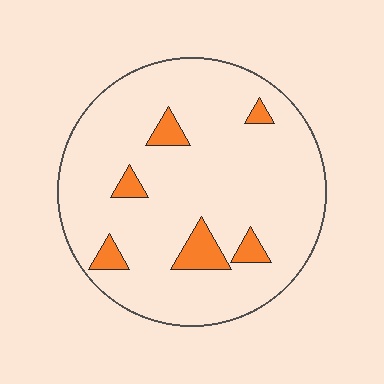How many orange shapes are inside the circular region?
6.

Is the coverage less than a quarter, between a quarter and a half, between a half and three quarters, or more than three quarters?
Less than a quarter.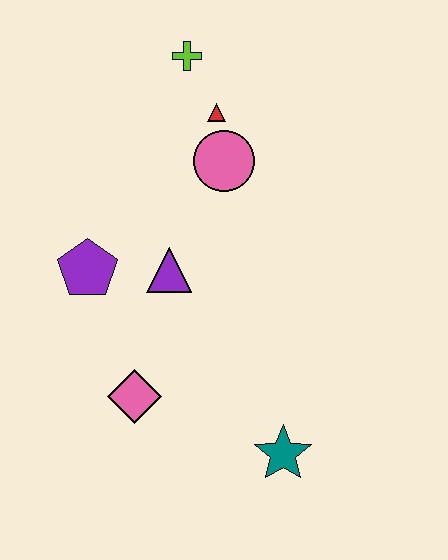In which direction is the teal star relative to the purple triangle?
The teal star is below the purple triangle.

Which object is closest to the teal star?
The pink diamond is closest to the teal star.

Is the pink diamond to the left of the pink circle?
Yes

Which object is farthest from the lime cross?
The teal star is farthest from the lime cross.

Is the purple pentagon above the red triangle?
No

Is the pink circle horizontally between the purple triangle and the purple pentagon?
No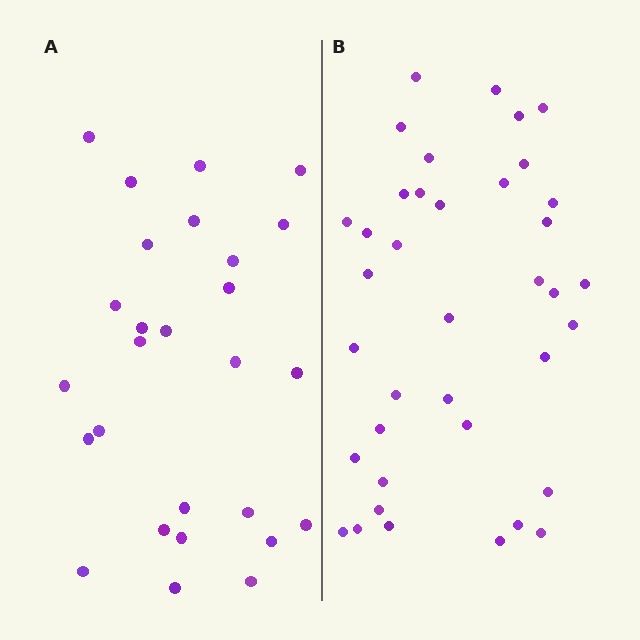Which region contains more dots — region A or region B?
Region B (the right region) has more dots.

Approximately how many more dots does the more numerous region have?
Region B has roughly 12 or so more dots than region A.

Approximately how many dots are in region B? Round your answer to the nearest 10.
About 40 dots. (The exact count is 38, which rounds to 40.)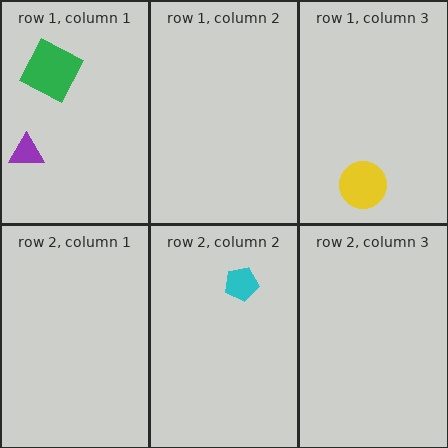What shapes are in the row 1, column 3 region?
The yellow circle.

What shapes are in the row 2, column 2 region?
The cyan pentagon.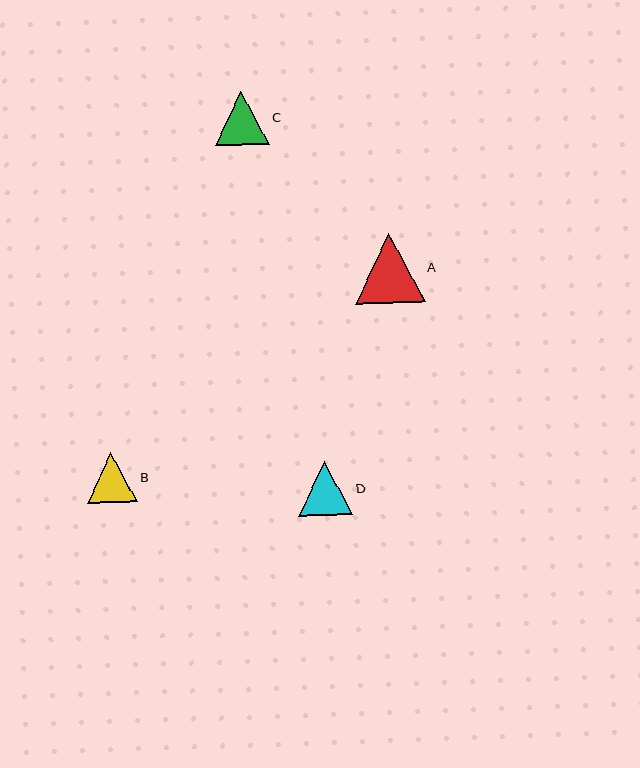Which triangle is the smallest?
Triangle B is the smallest with a size of approximately 51 pixels.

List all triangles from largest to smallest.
From largest to smallest: A, D, C, B.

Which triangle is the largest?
Triangle A is the largest with a size of approximately 70 pixels.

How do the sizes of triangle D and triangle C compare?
Triangle D and triangle C are approximately the same size.